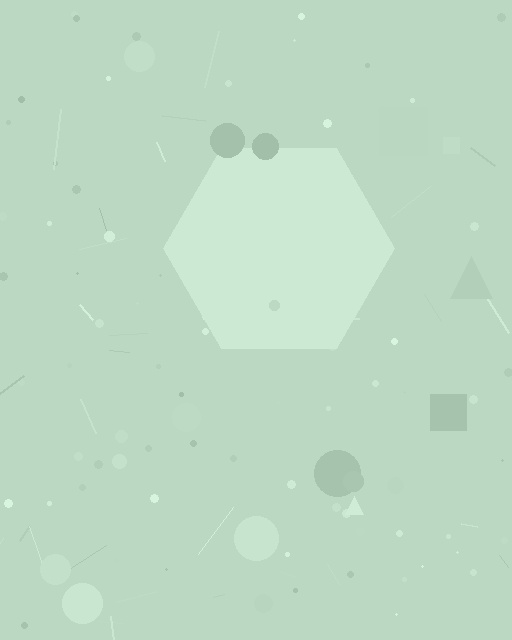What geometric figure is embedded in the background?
A hexagon is embedded in the background.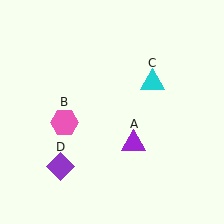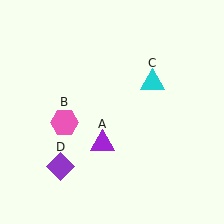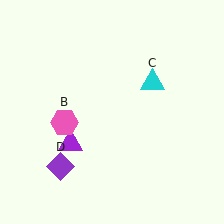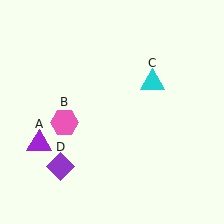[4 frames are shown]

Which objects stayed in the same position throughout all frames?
Pink hexagon (object B) and cyan triangle (object C) and purple diamond (object D) remained stationary.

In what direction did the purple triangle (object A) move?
The purple triangle (object A) moved left.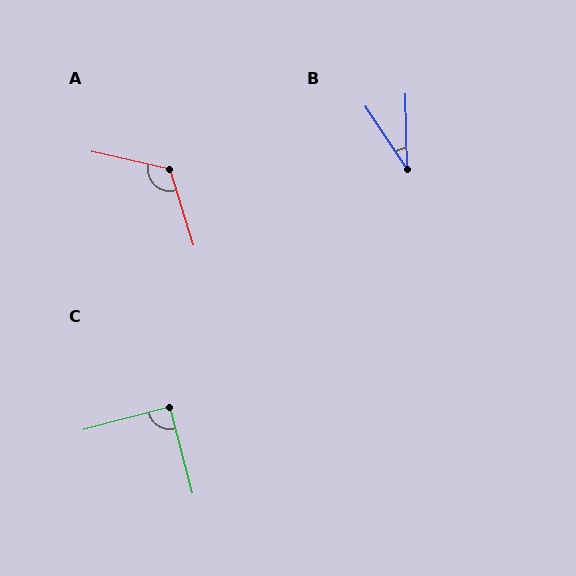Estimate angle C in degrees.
Approximately 90 degrees.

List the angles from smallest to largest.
B (32°), C (90°), A (120°).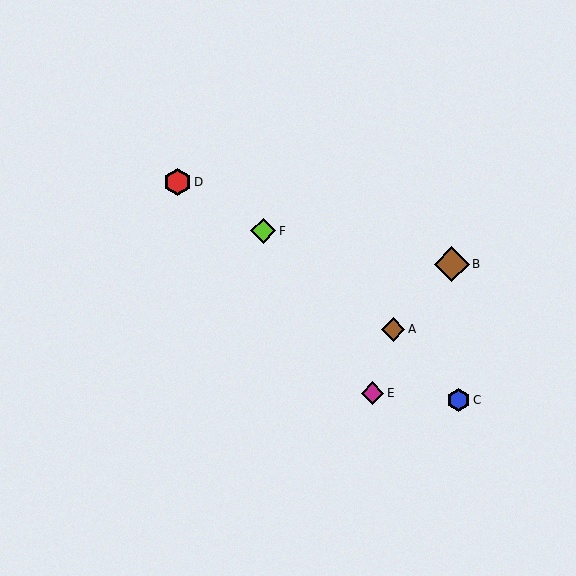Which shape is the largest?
The brown diamond (labeled B) is the largest.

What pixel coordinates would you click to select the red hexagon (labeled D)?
Click at (177, 182) to select the red hexagon D.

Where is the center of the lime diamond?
The center of the lime diamond is at (263, 231).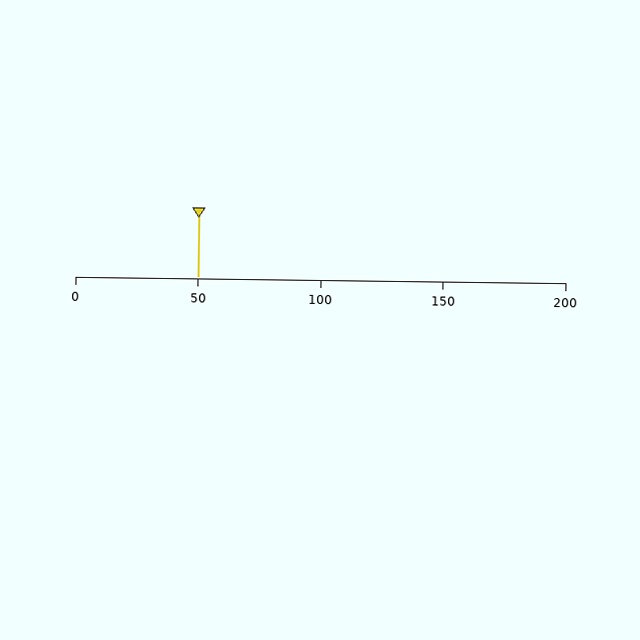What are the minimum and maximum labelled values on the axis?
The axis runs from 0 to 200.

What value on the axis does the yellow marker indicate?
The marker indicates approximately 50.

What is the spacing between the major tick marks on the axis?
The major ticks are spaced 50 apart.